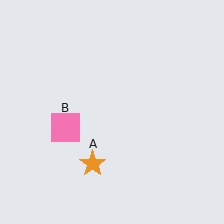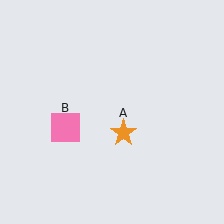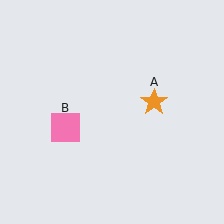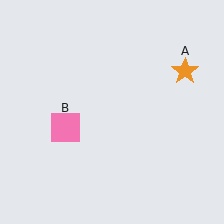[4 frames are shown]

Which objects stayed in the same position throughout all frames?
Pink square (object B) remained stationary.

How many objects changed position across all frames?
1 object changed position: orange star (object A).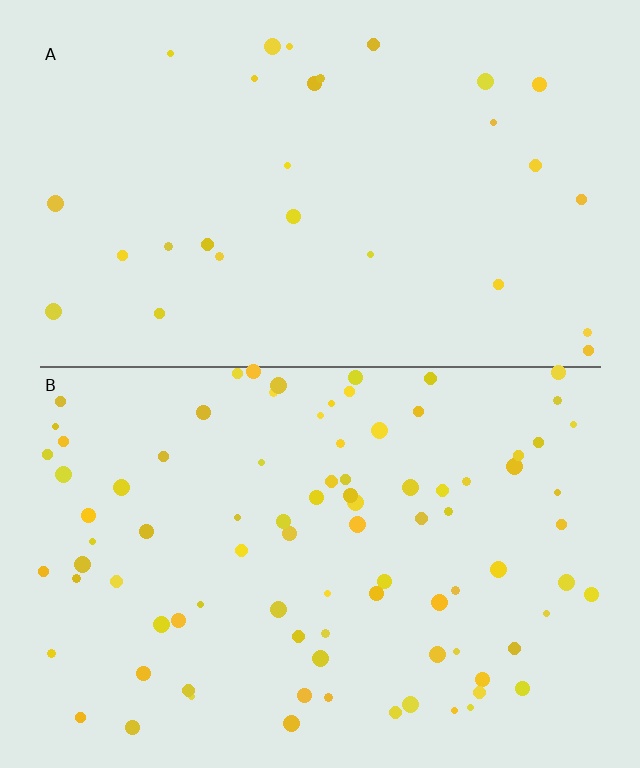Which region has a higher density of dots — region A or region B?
B (the bottom).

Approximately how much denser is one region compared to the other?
Approximately 3.0× — region B over region A.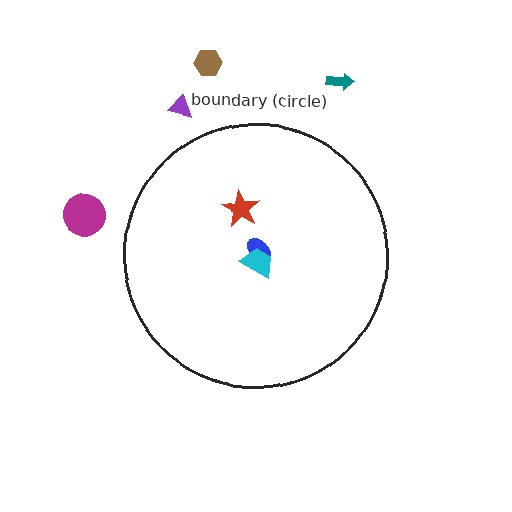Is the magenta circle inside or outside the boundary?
Outside.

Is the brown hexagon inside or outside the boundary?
Outside.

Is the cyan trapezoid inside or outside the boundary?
Inside.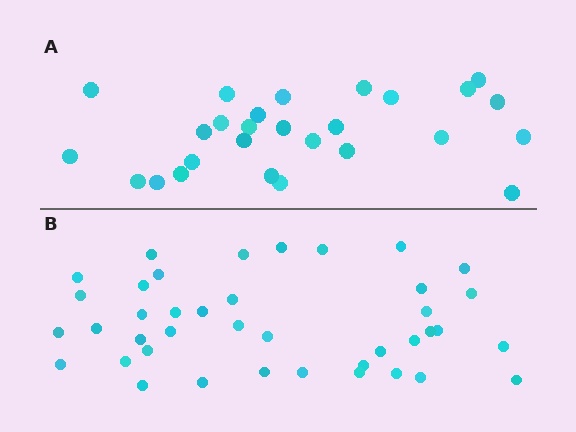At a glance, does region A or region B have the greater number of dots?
Region B (the bottom region) has more dots.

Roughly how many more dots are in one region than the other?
Region B has approximately 15 more dots than region A.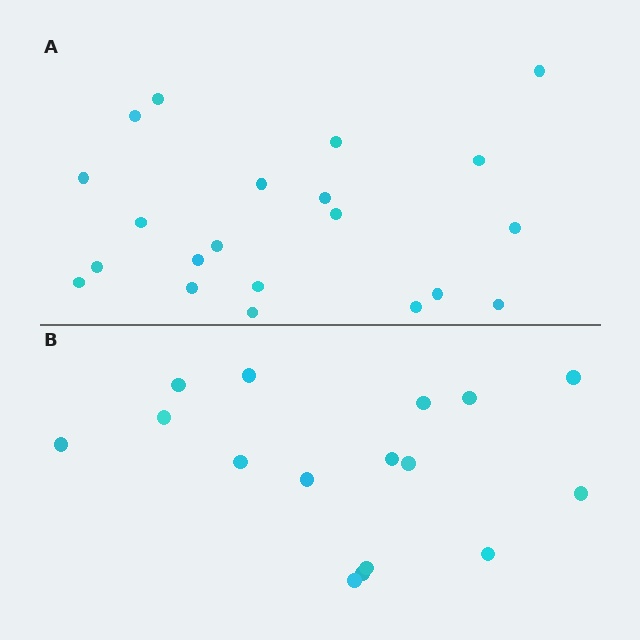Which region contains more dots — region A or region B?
Region A (the top region) has more dots.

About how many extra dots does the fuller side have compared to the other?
Region A has about 5 more dots than region B.